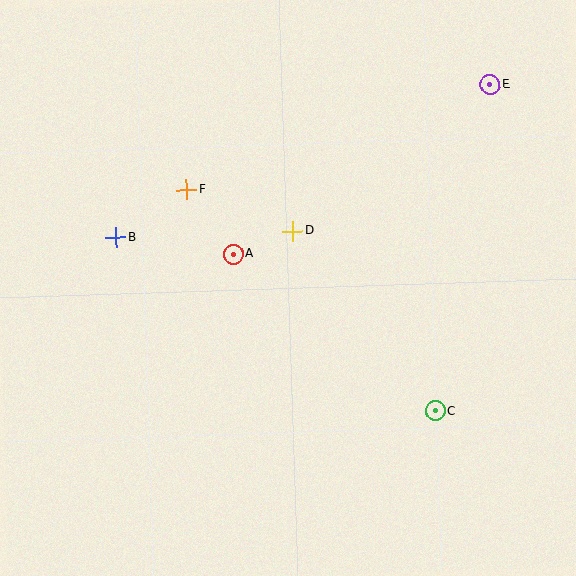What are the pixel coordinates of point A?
Point A is at (233, 254).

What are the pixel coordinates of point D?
Point D is at (293, 231).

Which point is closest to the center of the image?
Point D at (293, 231) is closest to the center.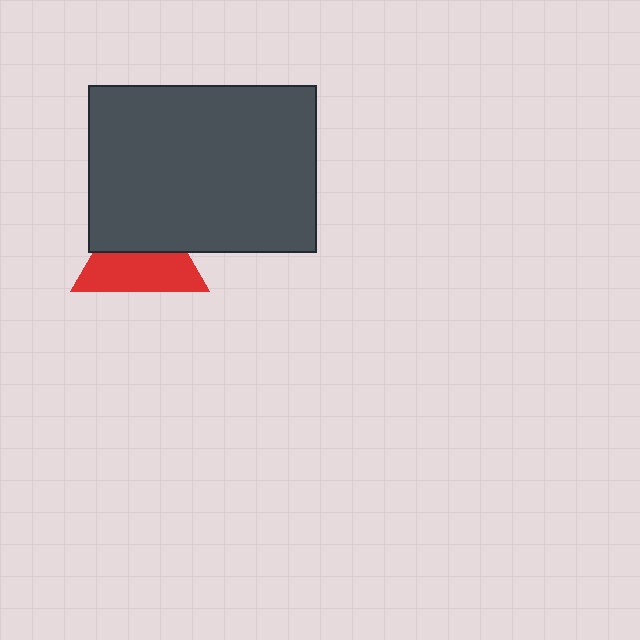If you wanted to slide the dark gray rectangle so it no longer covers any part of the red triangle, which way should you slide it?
Slide it up — that is the most direct way to separate the two shapes.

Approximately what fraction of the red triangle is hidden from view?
Roughly 47% of the red triangle is hidden behind the dark gray rectangle.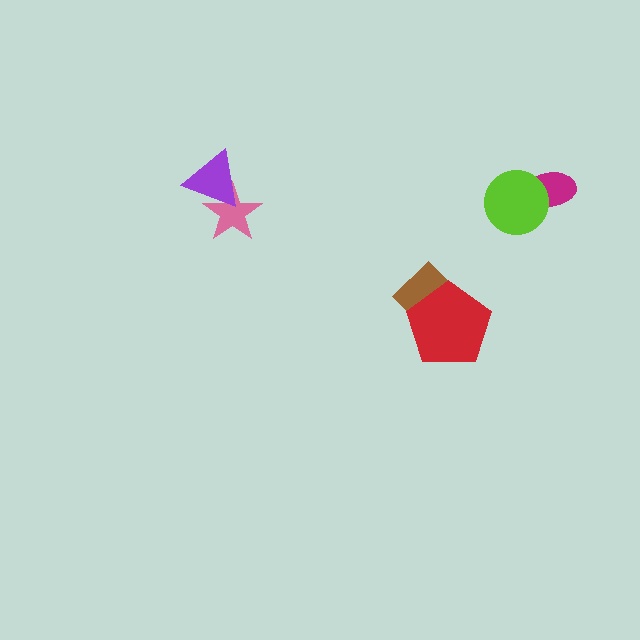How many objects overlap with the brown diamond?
1 object overlaps with the brown diamond.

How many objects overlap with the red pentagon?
1 object overlaps with the red pentagon.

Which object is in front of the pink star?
The purple triangle is in front of the pink star.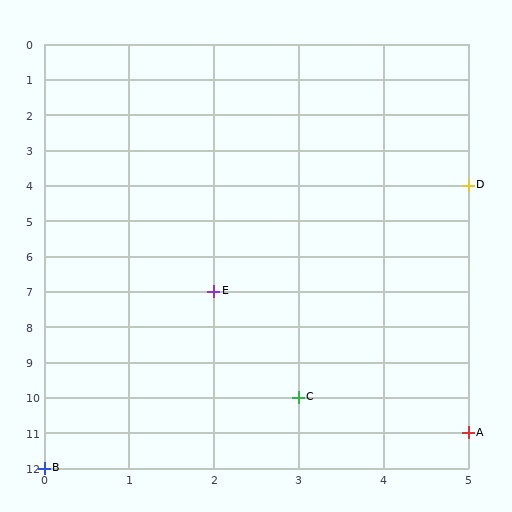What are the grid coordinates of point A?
Point A is at grid coordinates (5, 11).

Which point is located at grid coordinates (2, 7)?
Point E is at (2, 7).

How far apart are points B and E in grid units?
Points B and E are 2 columns and 5 rows apart (about 5.4 grid units diagonally).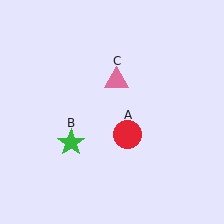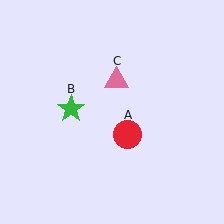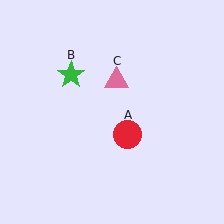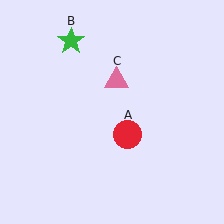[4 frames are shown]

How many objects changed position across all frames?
1 object changed position: green star (object B).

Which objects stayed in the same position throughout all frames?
Red circle (object A) and pink triangle (object C) remained stationary.